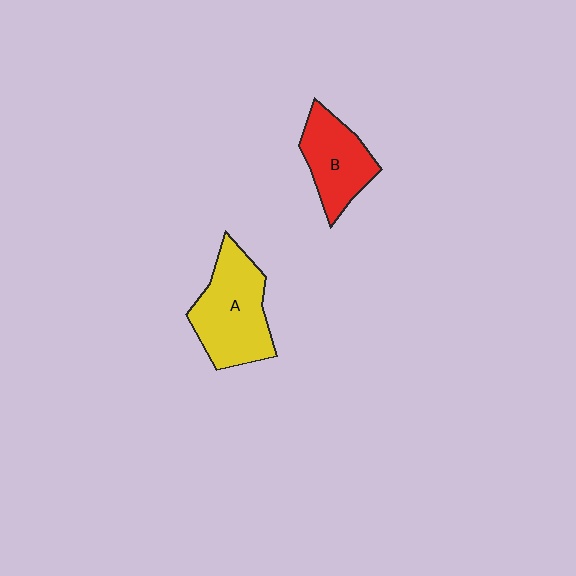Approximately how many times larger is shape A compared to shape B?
Approximately 1.4 times.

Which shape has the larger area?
Shape A (yellow).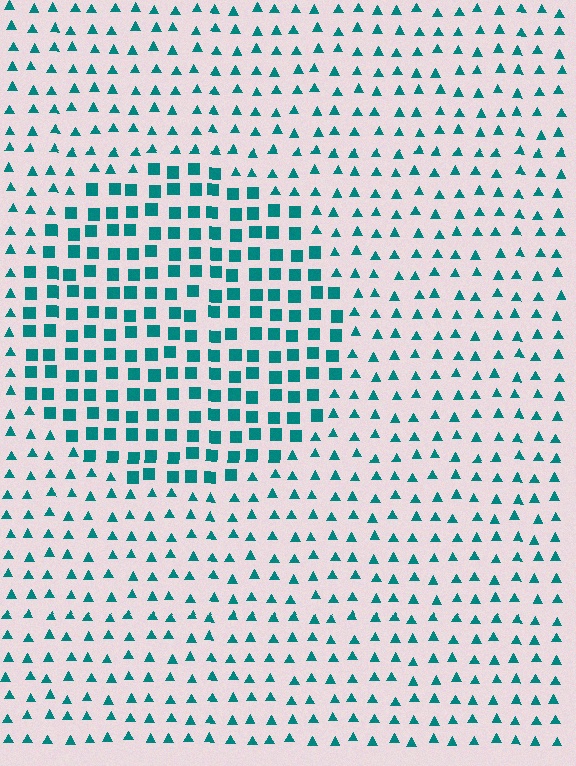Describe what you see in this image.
The image is filled with small teal elements arranged in a uniform grid. A circle-shaped region contains squares, while the surrounding area contains triangles. The boundary is defined purely by the change in element shape.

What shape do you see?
I see a circle.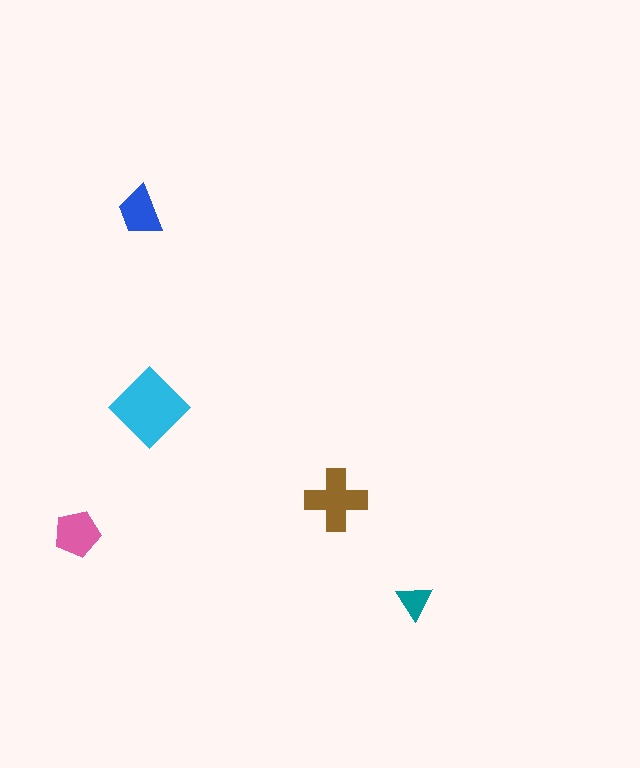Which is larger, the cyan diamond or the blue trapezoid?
The cyan diamond.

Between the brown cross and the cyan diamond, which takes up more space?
The cyan diamond.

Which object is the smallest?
The teal triangle.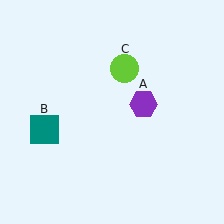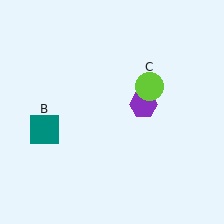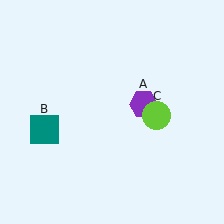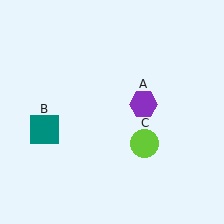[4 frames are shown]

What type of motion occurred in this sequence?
The lime circle (object C) rotated clockwise around the center of the scene.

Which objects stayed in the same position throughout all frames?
Purple hexagon (object A) and teal square (object B) remained stationary.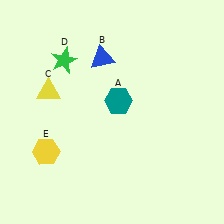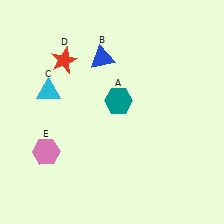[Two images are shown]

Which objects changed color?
C changed from yellow to cyan. D changed from green to red. E changed from yellow to pink.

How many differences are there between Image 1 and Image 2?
There are 3 differences between the two images.